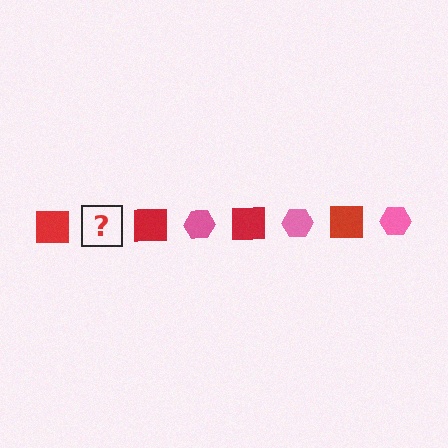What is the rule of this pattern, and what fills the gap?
The rule is that the pattern alternates between red square and pink hexagon. The gap should be filled with a pink hexagon.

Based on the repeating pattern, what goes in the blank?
The blank should be a pink hexagon.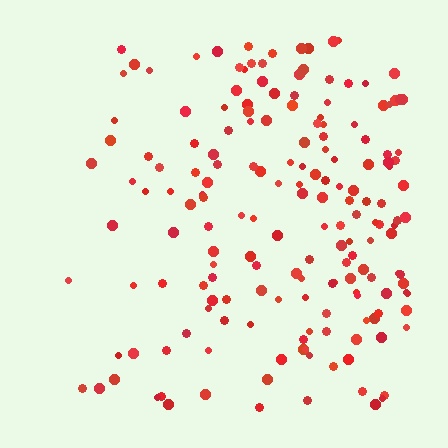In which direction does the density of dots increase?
From left to right, with the right side densest.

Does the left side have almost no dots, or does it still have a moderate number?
Still a moderate number, just noticeably fewer than the right.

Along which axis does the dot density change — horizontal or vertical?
Horizontal.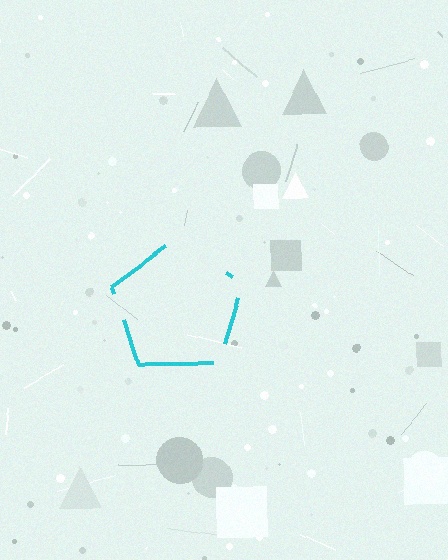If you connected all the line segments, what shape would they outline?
They would outline a pentagon.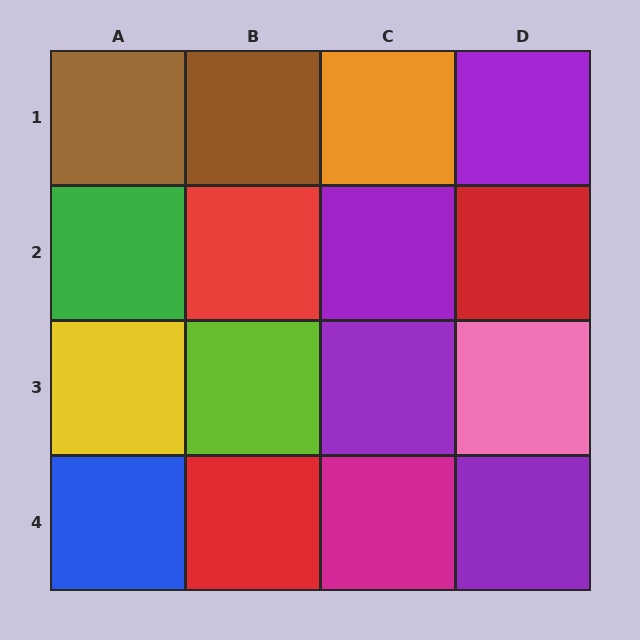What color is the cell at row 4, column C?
Magenta.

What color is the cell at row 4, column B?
Red.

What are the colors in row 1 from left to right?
Brown, brown, orange, purple.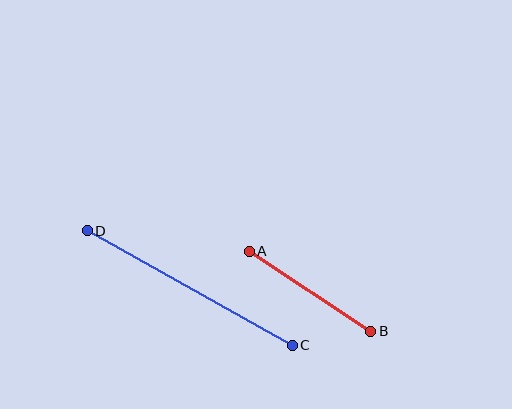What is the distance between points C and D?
The distance is approximately 235 pixels.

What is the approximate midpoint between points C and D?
The midpoint is at approximately (190, 288) pixels.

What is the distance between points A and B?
The distance is approximately 146 pixels.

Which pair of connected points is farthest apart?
Points C and D are farthest apart.